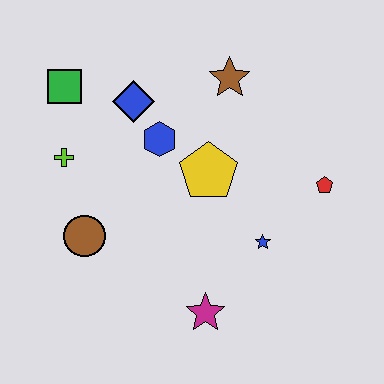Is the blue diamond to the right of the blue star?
No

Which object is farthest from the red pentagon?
The green square is farthest from the red pentagon.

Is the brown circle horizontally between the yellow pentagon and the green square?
Yes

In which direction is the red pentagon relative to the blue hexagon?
The red pentagon is to the right of the blue hexagon.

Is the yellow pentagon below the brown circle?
No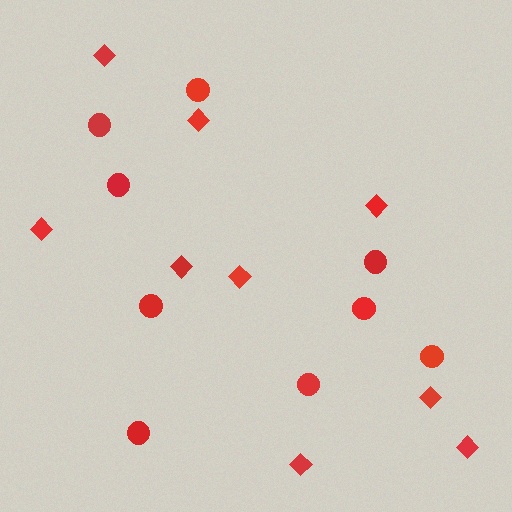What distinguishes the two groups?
There are 2 groups: one group of diamonds (9) and one group of circles (9).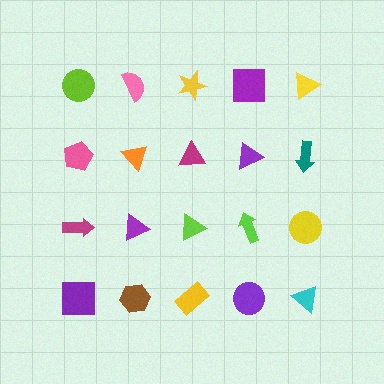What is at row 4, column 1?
A purple square.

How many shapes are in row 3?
5 shapes.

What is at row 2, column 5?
A teal arrow.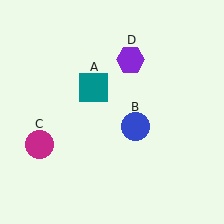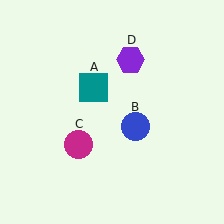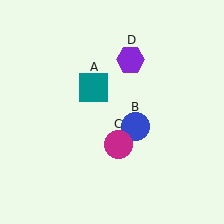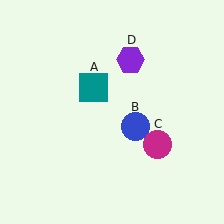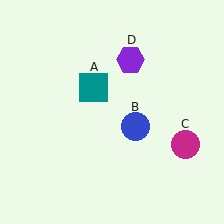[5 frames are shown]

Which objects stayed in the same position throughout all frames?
Teal square (object A) and blue circle (object B) and purple hexagon (object D) remained stationary.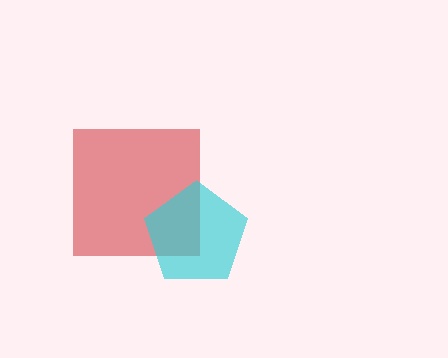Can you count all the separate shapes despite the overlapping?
Yes, there are 2 separate shapes.